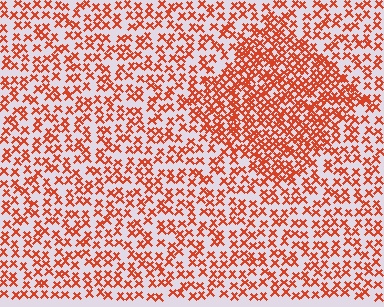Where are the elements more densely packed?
The elements are more densely packed inside the diamond boundary.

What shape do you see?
I see a diamond.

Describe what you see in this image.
The image contains small red elements arranged at two different densities. A diamond-shaped region is visible where the elements are more densely packed than the surrounding area.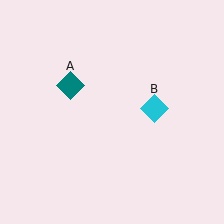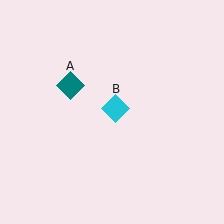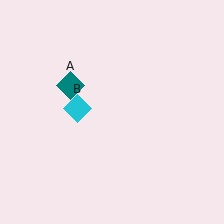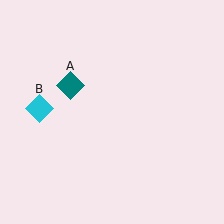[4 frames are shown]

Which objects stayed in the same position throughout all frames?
Teal diamond (object A) remained stationary.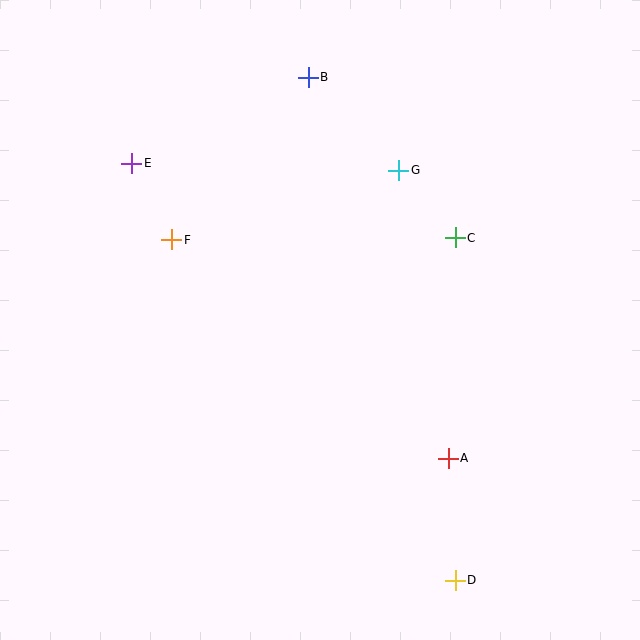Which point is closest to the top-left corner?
Point E is closest to the top-left corner.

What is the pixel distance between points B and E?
The distance between B and E is 196 pixels.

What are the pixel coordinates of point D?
Point D is at (455, 580).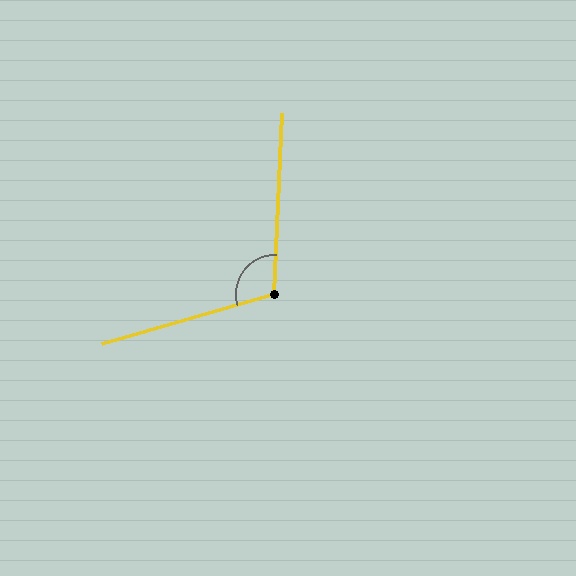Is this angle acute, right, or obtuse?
It is obtuse.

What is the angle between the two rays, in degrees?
Approximately 109 degrees.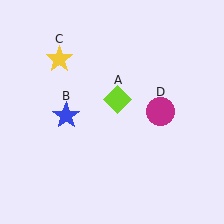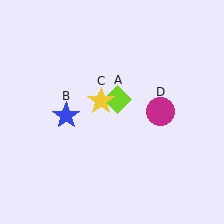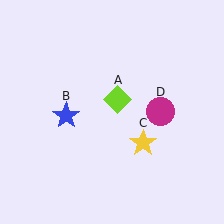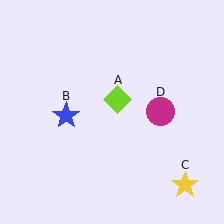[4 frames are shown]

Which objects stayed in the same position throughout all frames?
Lime diamond (object A) and blue star (object B) and magenta circle (object D) remained stationary.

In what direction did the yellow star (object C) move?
The yellow star (object C) moved down and to the right.